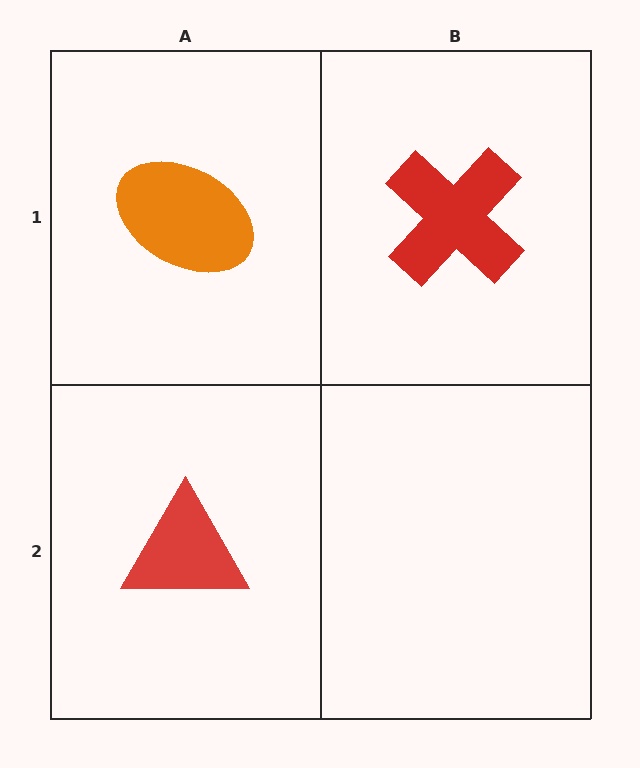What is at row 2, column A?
A red triangle.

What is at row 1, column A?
An orange ellipse.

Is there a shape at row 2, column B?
No, that cell is empty.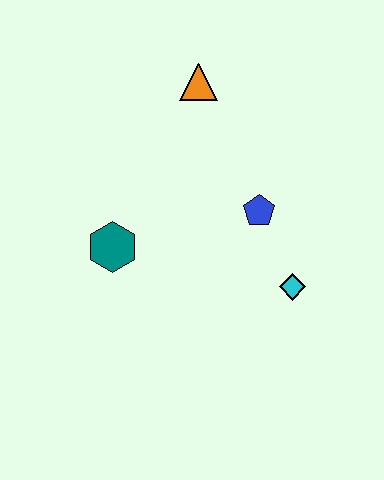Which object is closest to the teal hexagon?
The blue pentagon is closest to the teal hexagon.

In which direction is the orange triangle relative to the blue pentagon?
The orange triangle is above the blue pentagon.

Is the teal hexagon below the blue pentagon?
Yes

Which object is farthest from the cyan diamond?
The orange triangle is farthest from the cyan diamond.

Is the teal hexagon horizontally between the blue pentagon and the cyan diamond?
No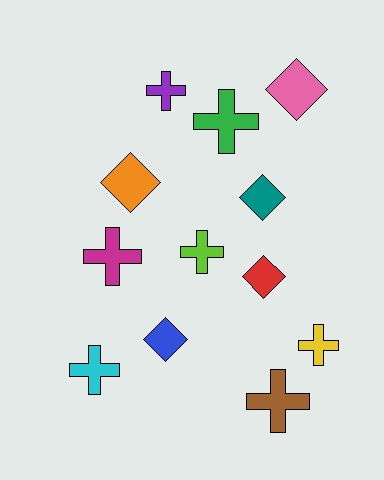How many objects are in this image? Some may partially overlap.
There are 12 objects.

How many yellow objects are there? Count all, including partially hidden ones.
There is 1 yellow object.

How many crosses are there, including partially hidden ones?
There are 7 crosses.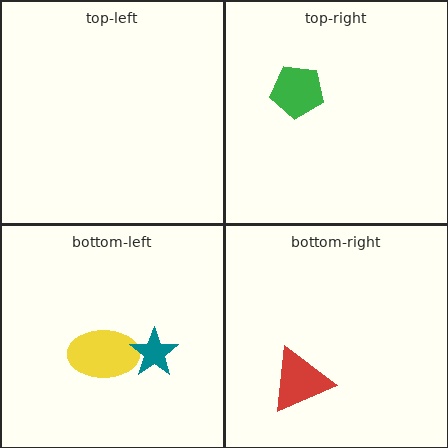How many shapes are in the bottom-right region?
1.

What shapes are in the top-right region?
The green pentagon.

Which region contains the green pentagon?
The top-right region.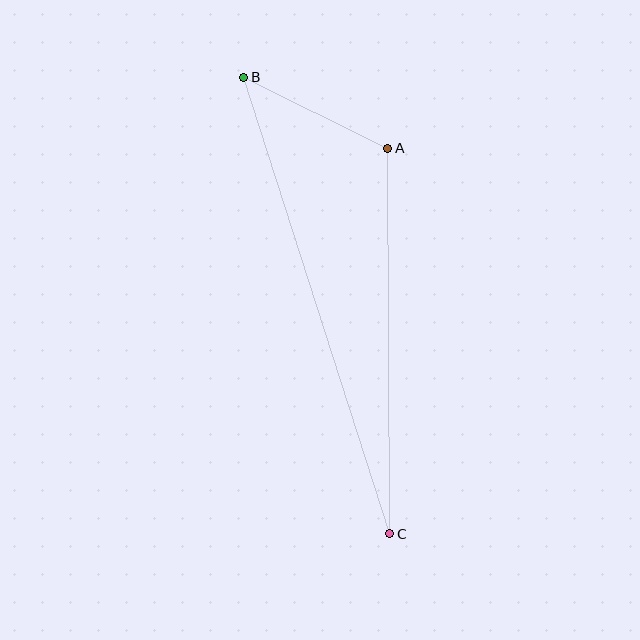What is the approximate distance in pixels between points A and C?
The distance between A and C is approximately 385 pixels.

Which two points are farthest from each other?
Points B and C are farthest from each other.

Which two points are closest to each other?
Points A and B are closest to each other.